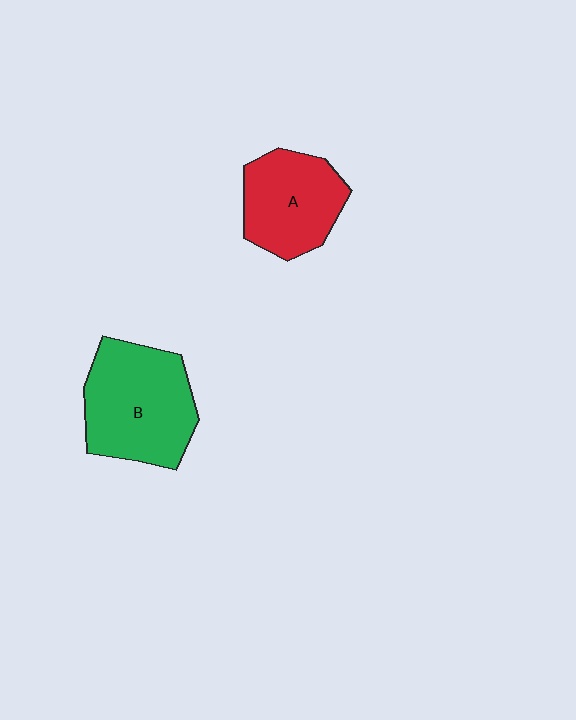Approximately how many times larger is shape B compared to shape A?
Approximately 1.3 times.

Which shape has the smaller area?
Shape A (red).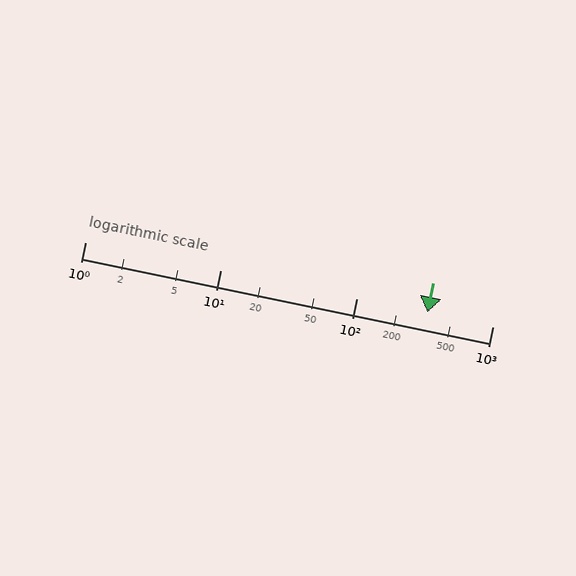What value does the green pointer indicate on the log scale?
The pointer indicates approximately 330.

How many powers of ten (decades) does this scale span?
The scale spans 3 decades, from 1 to 1000.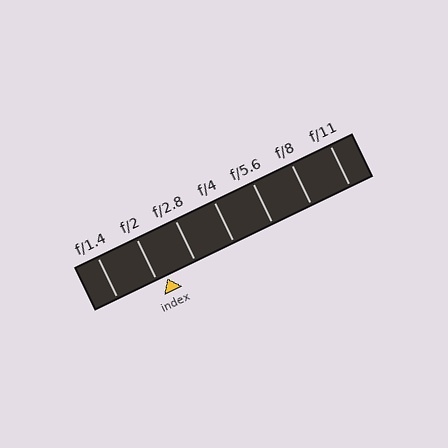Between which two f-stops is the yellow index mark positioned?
The index mark is between f/2 and f/2.8.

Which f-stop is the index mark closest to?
The index mark is closest to f/2.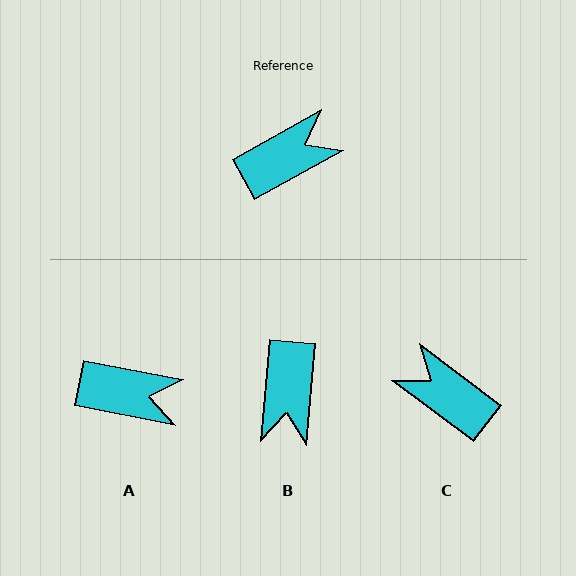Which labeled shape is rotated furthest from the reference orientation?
B, about 124 degrees away.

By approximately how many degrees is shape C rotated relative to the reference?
Approximately 114 degrees counter-clockwise.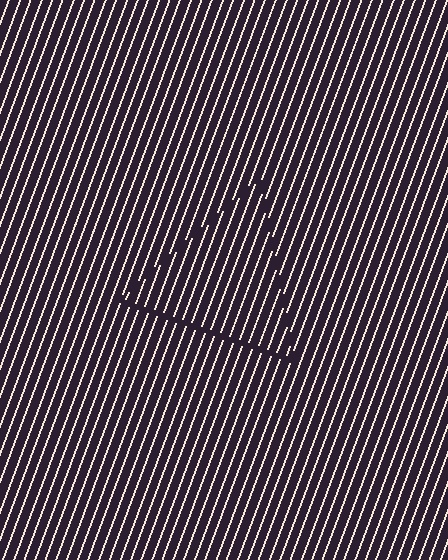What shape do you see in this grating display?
An illusory triangle. The interior of the shape contains the same grating, shifted by half a period — the contour is defined by the phase discontinuity where line-ends from the inner and outer gratings abut.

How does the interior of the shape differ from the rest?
The interior of the shape contains the same grating, shifted by half a period — the contour is defined by the phase discontinuity where line-ends from the inner and outer gratings abut.